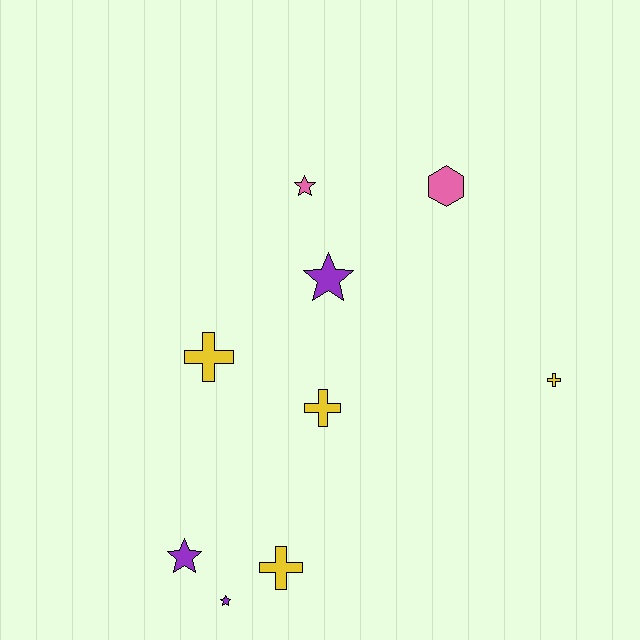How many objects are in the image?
There are 9 objects.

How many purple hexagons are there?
There are no purple hexagons.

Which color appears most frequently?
Yellow, with 4 objects.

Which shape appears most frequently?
Star, with 4 objects.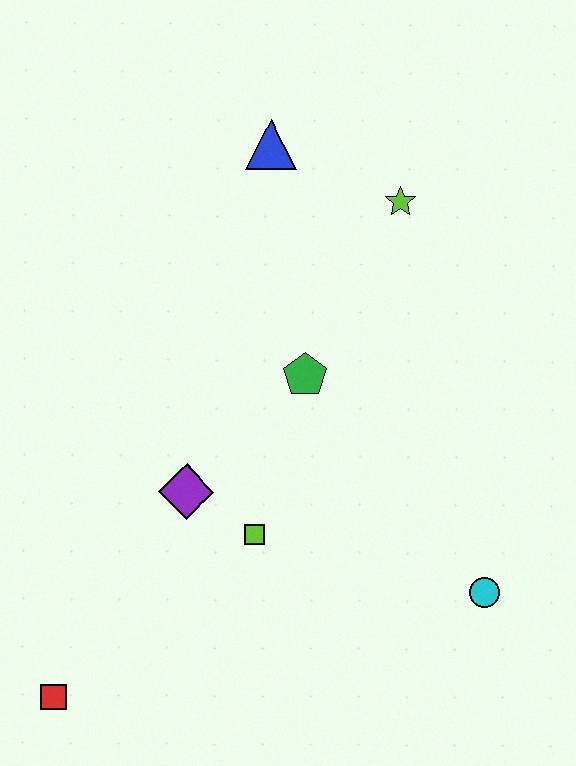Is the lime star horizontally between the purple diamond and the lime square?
No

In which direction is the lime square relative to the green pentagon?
The lime square is below the green pentagon.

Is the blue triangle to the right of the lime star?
No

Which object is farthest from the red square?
The lime star is farthest from the red square.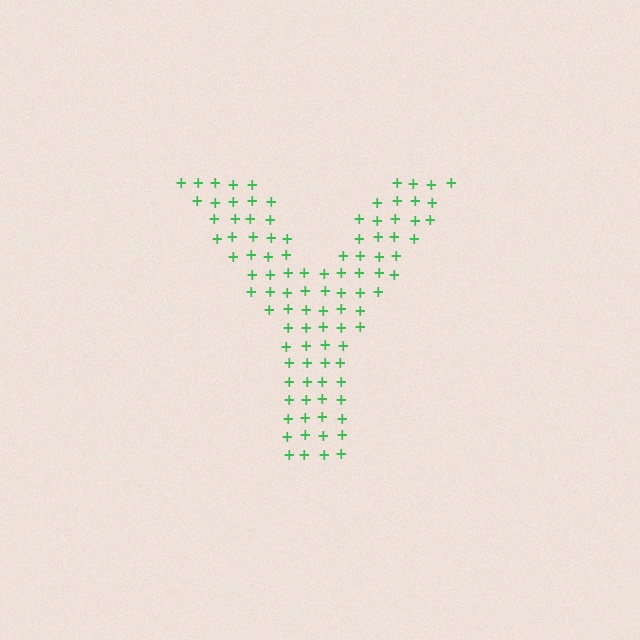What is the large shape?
The large shape is the letter Y.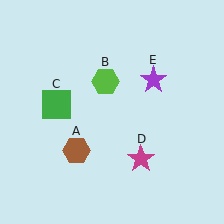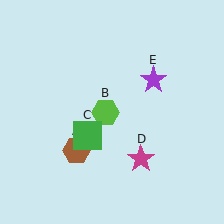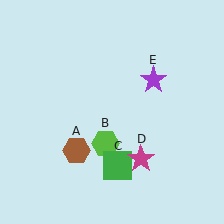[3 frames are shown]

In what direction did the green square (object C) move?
The green square (object C) moved down and to the right.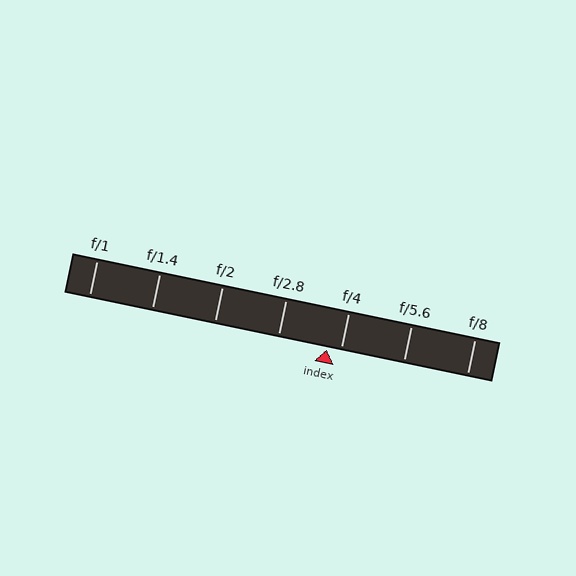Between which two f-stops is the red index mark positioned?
The index mark is between f/2.8 and f/4.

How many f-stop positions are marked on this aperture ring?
There are 7 f-stop positions marked.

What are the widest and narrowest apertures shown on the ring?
The widest aperture shown is f/1 and the narrowest is f/8.